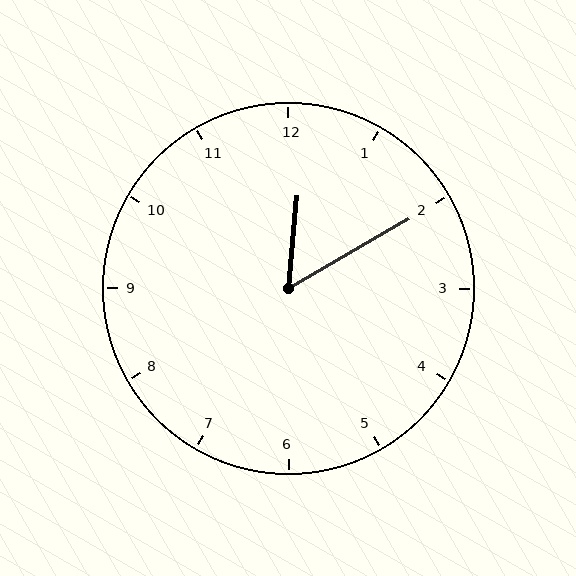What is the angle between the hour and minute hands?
Approximately 55 degrees.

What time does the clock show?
12:10.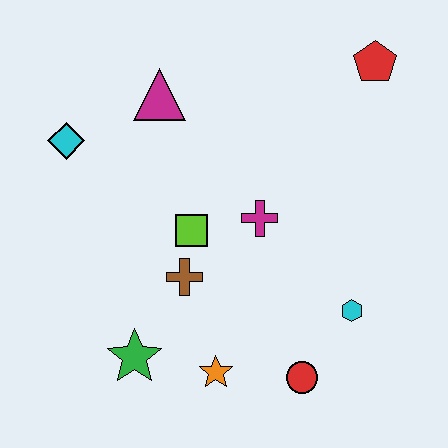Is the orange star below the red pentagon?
Yes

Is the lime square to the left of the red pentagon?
Yes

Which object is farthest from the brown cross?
The red pentagon is farthest from the brown cross.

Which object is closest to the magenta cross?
The lime square is closest to the magenta cross.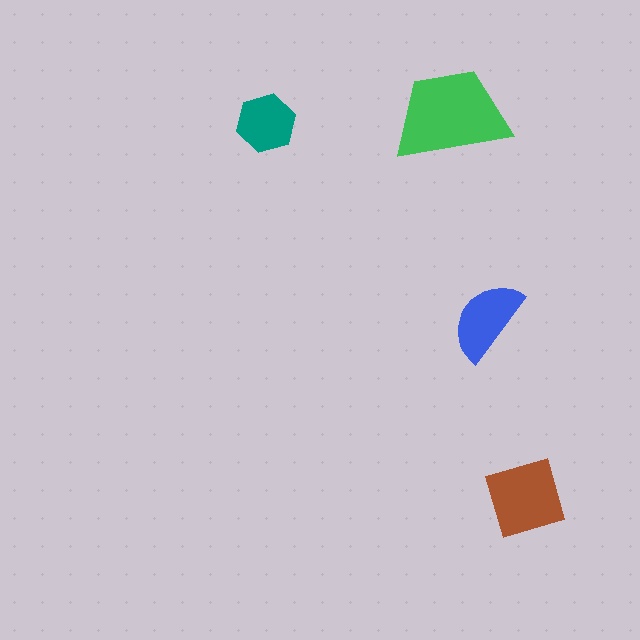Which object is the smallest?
The teal hexagon.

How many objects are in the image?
There are 4 objects in the image.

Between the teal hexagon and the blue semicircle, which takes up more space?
The blue semicircle.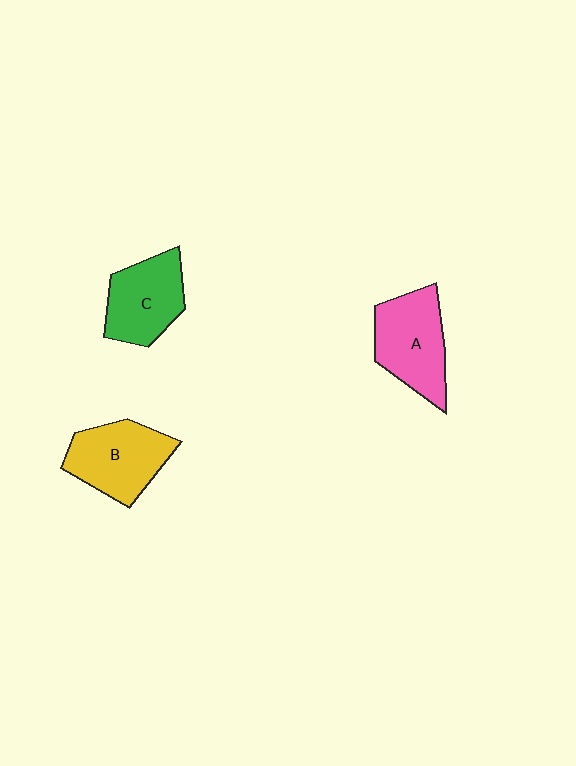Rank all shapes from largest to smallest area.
From largest to smallest: A (pink), B (yellow), C (green).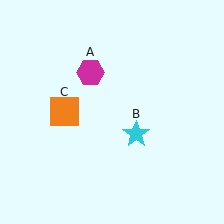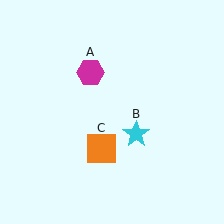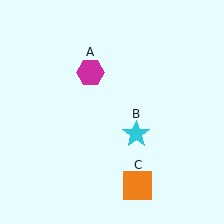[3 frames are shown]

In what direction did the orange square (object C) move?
The orange square (object C) moved down and to the right.